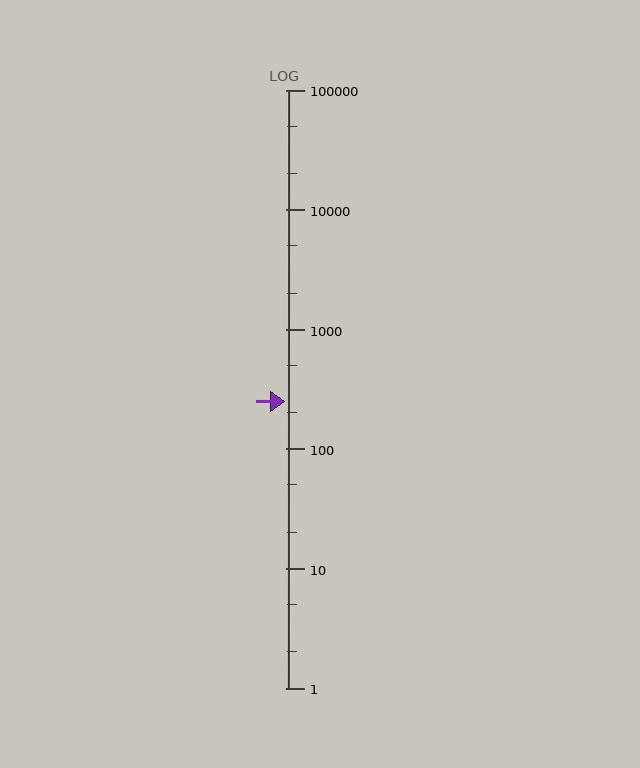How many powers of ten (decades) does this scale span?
The scale spans 5 decades, from 1 to 100000.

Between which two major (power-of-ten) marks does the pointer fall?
The pointer is between 100 and 1000.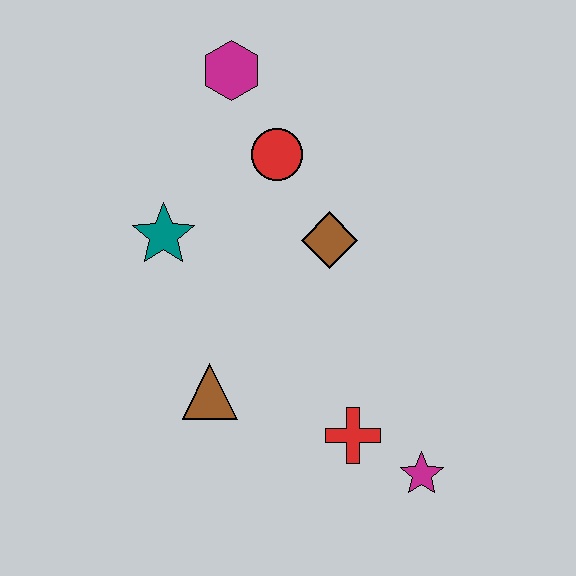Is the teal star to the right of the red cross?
No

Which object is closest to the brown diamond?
The red circle is closest to the brown diamond.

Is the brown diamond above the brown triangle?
Yes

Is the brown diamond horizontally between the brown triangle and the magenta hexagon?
No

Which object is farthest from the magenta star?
The magenta hexagon is farthest from the magenta star.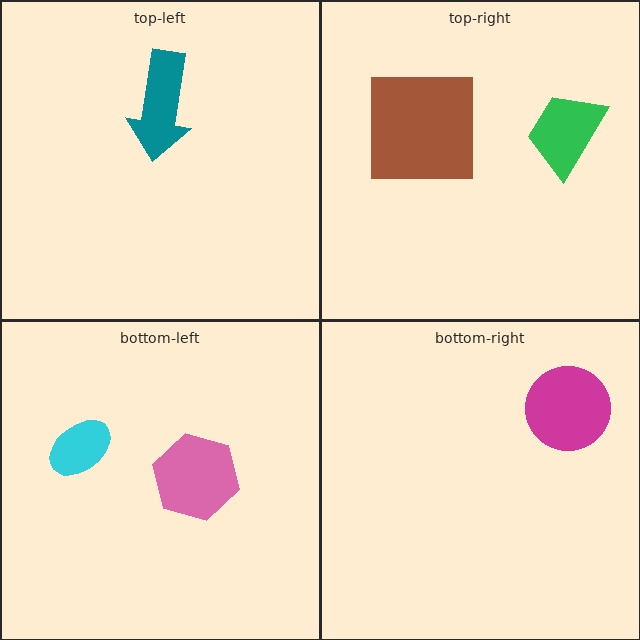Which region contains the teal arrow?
The top-left region.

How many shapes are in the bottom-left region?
2.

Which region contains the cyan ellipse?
The bottom-left region.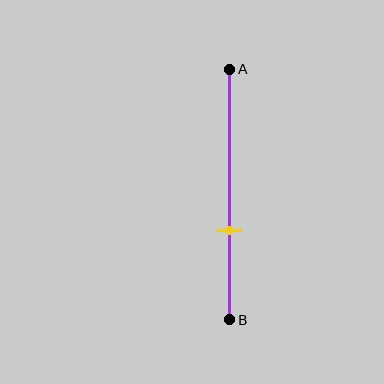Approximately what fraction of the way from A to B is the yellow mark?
The yellow mark is approximately 65% of the way from A to B.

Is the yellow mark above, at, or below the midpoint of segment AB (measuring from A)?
The yellow mark is below the midpoint of segment AB.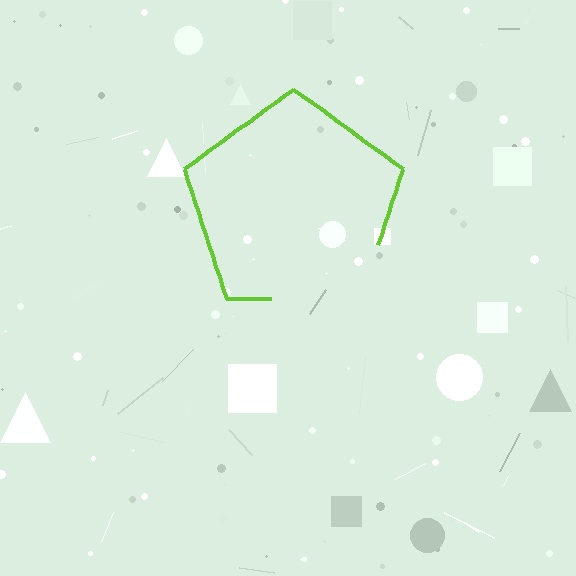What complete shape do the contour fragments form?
The contour fragments form a pentagon.